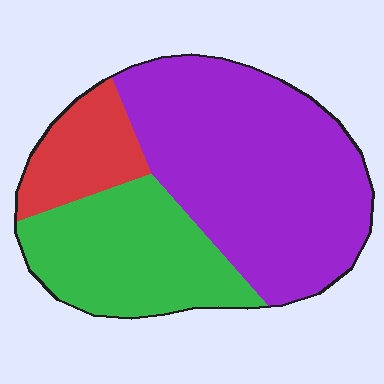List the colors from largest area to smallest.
From largest to smallest: purple, green, red.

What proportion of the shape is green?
Green covers 30% of the shape.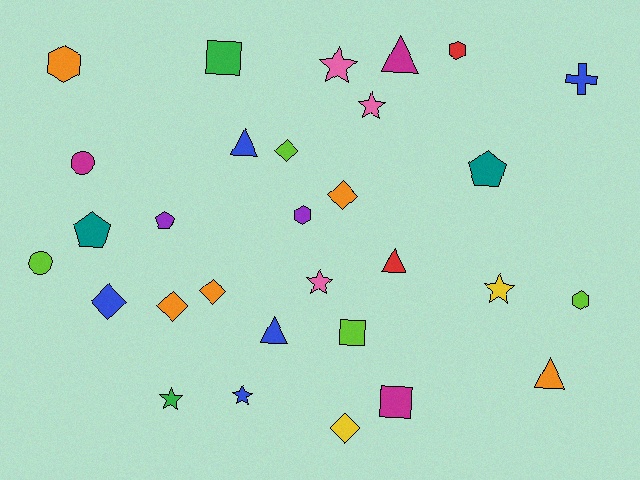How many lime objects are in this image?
There are 4 lime objects.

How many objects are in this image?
There are 30 objects.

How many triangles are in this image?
There are 5 triangles.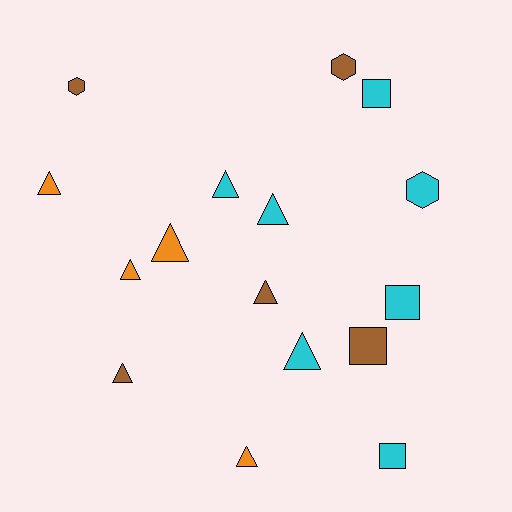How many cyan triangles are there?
There are 3 cyan triangles.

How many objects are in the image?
There are 16 objects.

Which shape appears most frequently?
Triangle, with 9 objects.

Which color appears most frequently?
Cyan, with 7 objects.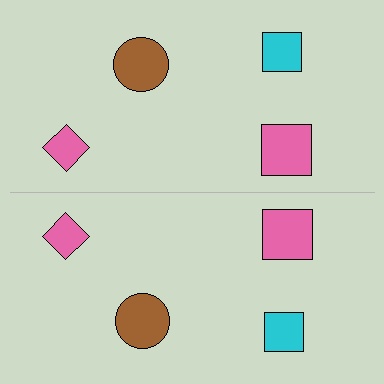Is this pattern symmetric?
Yes, this pattern has bilateral (reflection) symmetry.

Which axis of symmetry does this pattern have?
The pattern has a horizontal axis of symmetry running through the center of the image.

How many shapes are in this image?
There are 8 shapes in this image.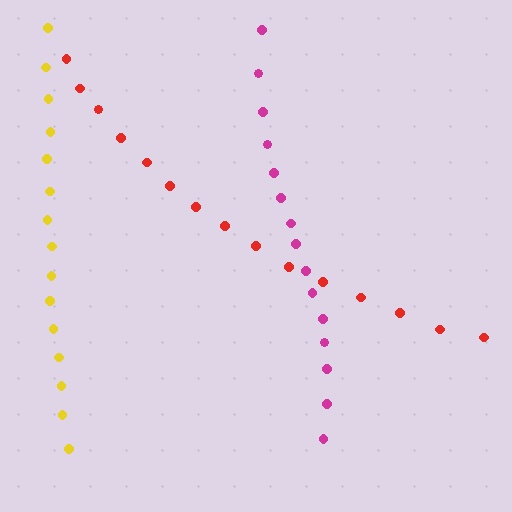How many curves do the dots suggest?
There are 3 distinct paths.